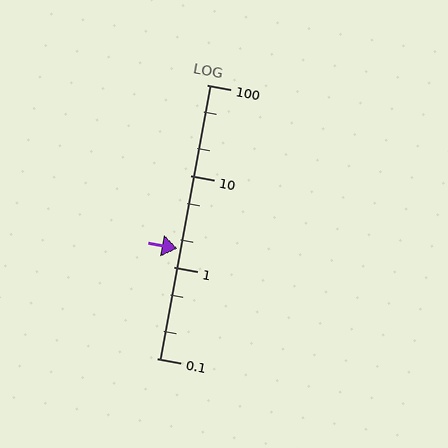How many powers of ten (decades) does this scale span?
The scale spans 3 decades, from 0.1 to 100.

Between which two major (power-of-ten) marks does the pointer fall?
The pointer is between 1 and 10.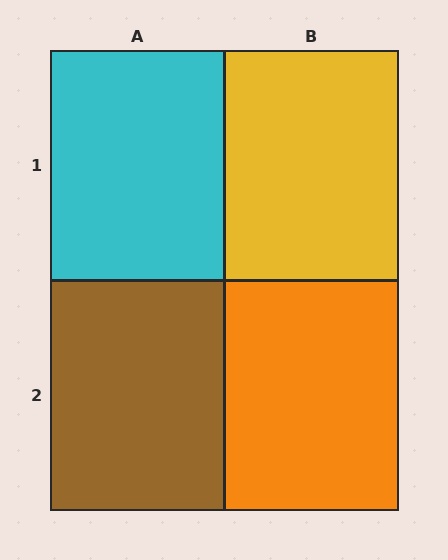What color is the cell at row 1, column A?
Cyan.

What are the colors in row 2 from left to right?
Brown, orange.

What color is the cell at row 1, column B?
Yellow.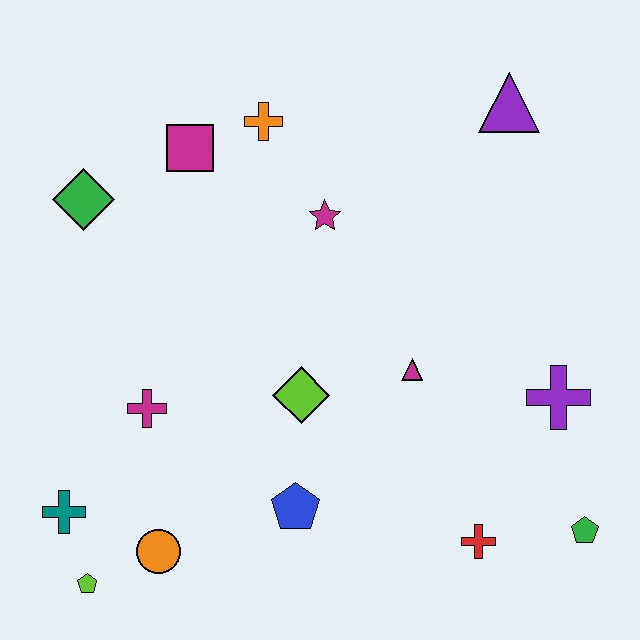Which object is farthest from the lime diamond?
The purple triangle is farthest from the lime diamond.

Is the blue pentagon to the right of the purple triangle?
No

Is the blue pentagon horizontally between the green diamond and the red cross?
Yes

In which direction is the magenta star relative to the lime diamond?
The magenta star is above the lime diamond.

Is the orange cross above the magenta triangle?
Yes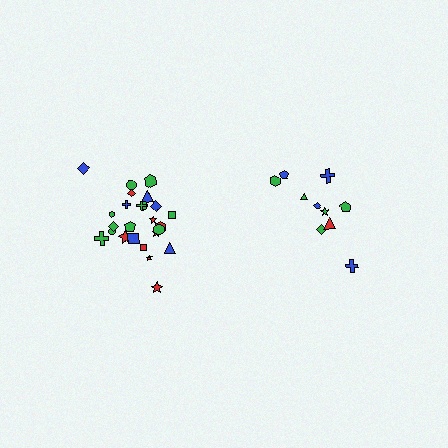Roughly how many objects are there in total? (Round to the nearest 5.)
Roughly 35 objects in total.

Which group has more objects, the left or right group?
The left group.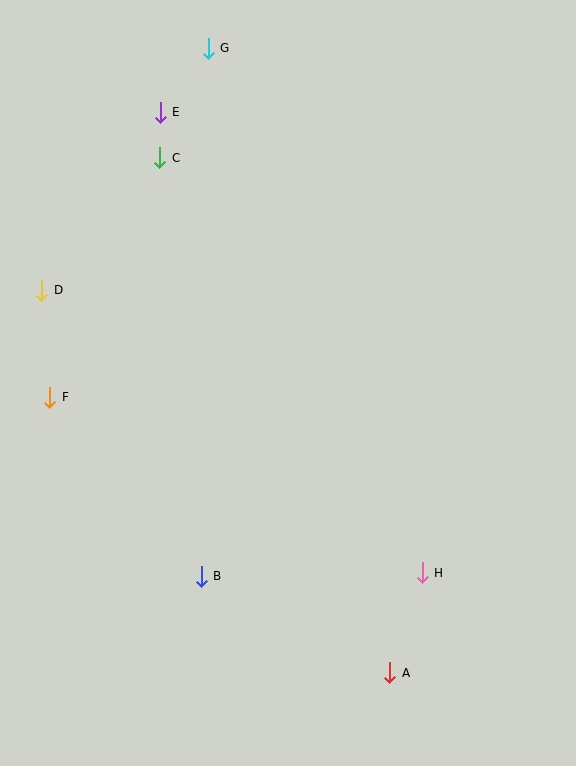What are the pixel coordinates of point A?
Point A is at (390, 673).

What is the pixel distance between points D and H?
The distance between D and H is 474 pixels.